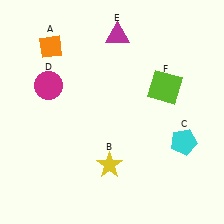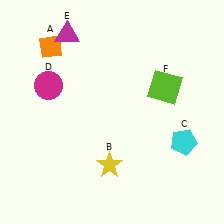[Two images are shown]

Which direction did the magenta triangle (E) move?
The magenta triangle (E) moved left.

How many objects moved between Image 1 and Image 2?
1 object moved between the two images.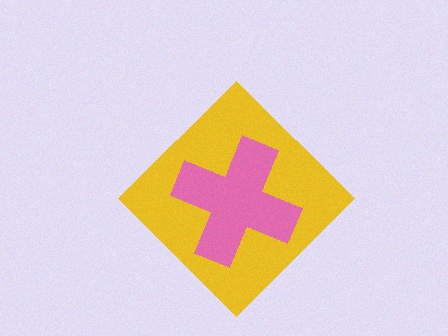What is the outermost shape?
The yellow diamond.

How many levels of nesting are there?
2.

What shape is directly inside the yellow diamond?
The pink cross.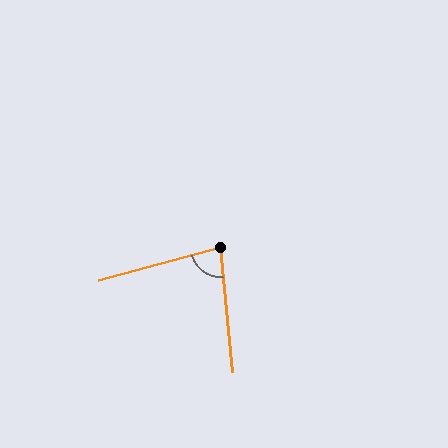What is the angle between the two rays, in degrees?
Approximately 80 degrees.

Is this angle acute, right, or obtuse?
It is acute.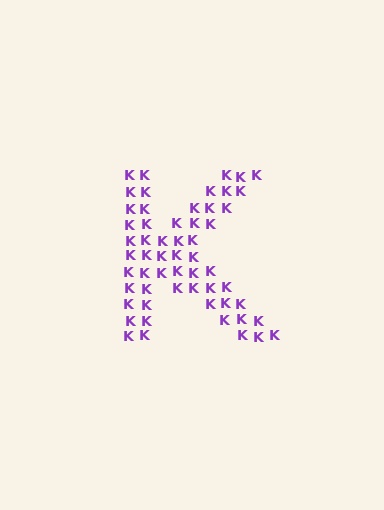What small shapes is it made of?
It is made of small letter K's.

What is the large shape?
The large shape is the letter K.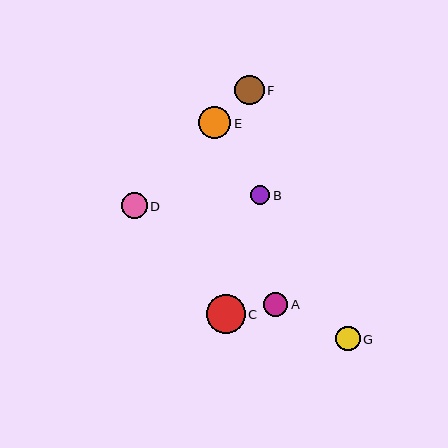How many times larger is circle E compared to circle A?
Circle E is approximately 1.3 times the size of circle A.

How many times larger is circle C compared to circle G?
Circle C is approximately 1.6 times the size of circle G.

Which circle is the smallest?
Circle B is the smallest with a size of approximately 19 pixels.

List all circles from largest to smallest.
From largest to smallest: C, E, F, D, G, A, B.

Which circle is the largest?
Circle C is the largest with a size of approximately 39 pixels.